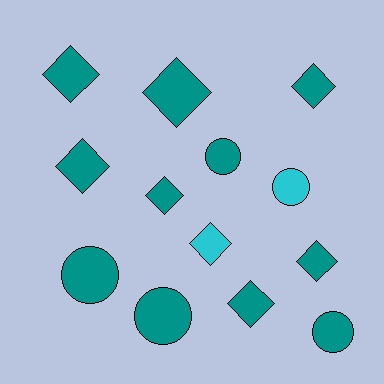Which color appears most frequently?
Teal, with 11 objects.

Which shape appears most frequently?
Diamond, with 8 objects.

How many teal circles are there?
There are 4 teal circles.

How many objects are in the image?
There are 13 objects.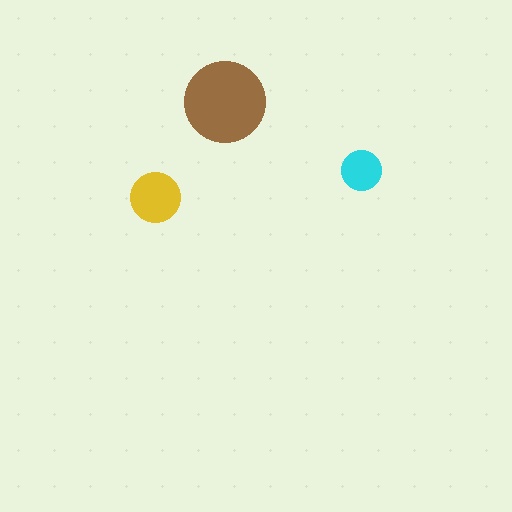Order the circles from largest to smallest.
the brown one, the yellow one, the cyan one.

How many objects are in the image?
There are 3 objects in the image.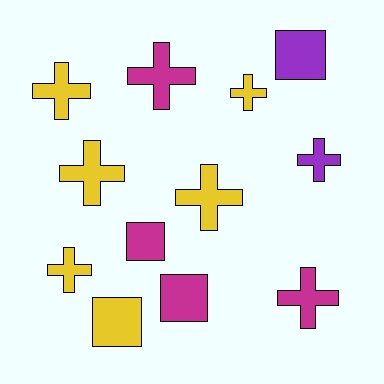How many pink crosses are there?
There are no pink crosses.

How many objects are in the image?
There are 12 objects.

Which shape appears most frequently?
Cross, with 8 objects.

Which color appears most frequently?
Yellow, with 6 objects.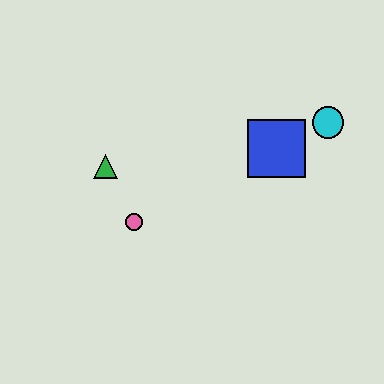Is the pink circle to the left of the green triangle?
No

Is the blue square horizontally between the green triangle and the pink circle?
No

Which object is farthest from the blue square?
The green triangle is farthest from the blue square.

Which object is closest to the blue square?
The cyan circle is closest to the blue square.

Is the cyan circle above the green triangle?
Yes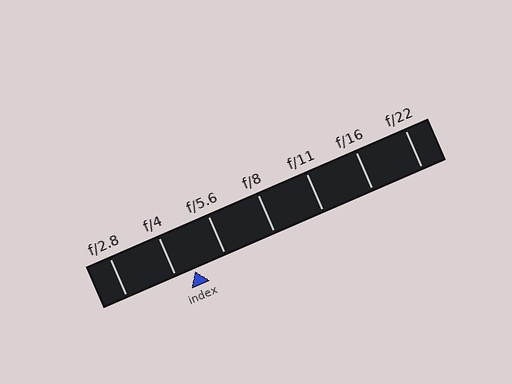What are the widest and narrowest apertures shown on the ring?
The widest aperture shown is f/2.8 and the narrowest is f/22.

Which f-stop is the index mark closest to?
The index mark is closest to f/4.